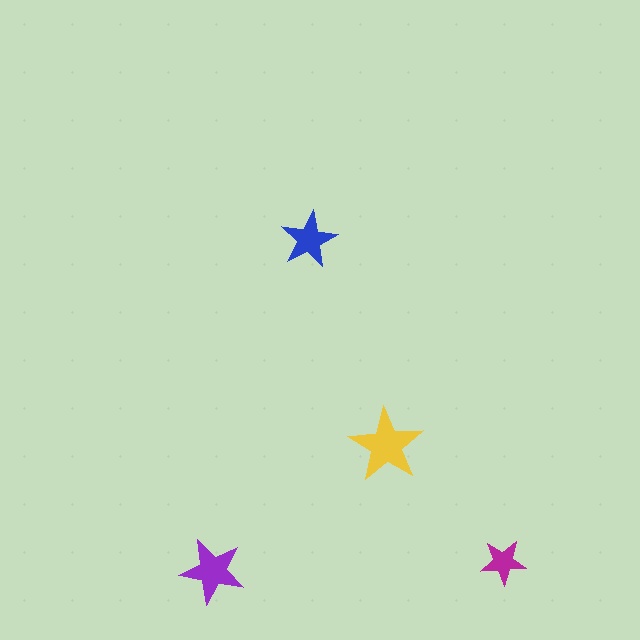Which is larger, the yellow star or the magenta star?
The yellow one.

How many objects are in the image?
There are 4 objects in the image.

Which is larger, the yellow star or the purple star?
The yellow one.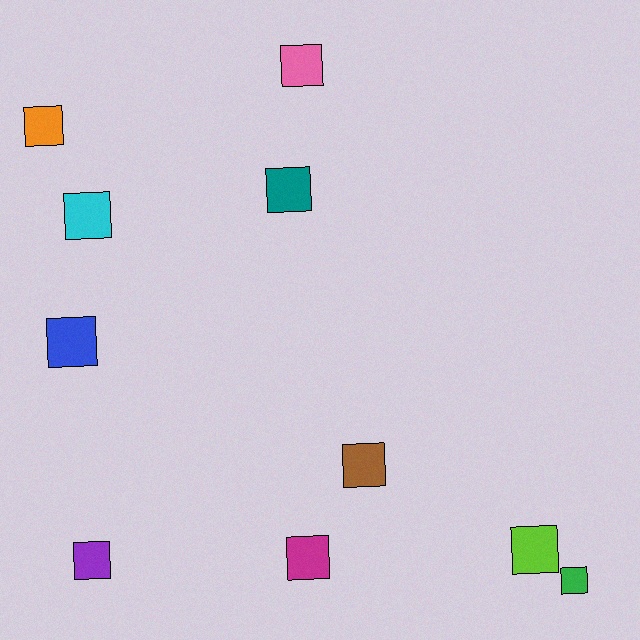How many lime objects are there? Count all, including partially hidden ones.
There is 1 lime object.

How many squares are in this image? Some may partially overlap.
There are 10 squares.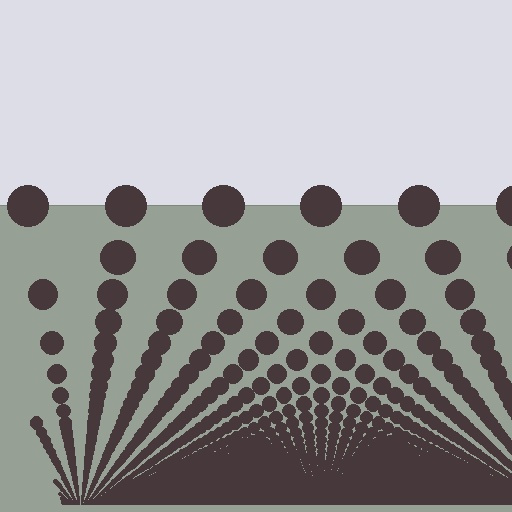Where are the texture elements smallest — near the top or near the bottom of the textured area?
Near the bottom.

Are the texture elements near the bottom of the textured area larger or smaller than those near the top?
Smaller. The gradient is inverted — elements near the bottom are smaller and denser.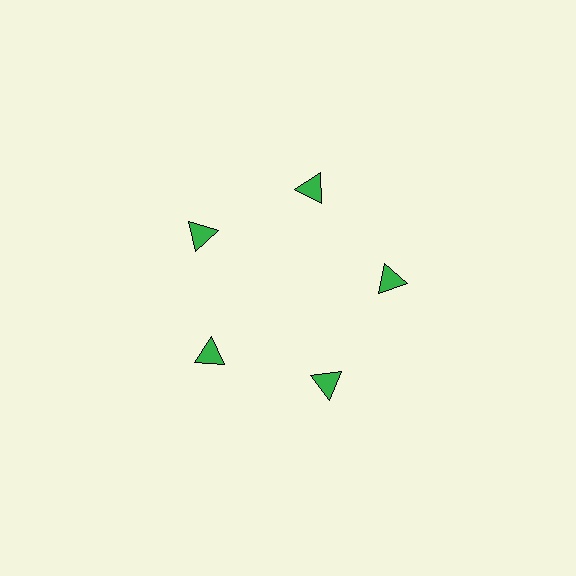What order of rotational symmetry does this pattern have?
This pattern has 5-fold rotational symmetry.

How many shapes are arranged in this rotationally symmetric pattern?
There are 5 shapes, arranged in 5 groups of 1.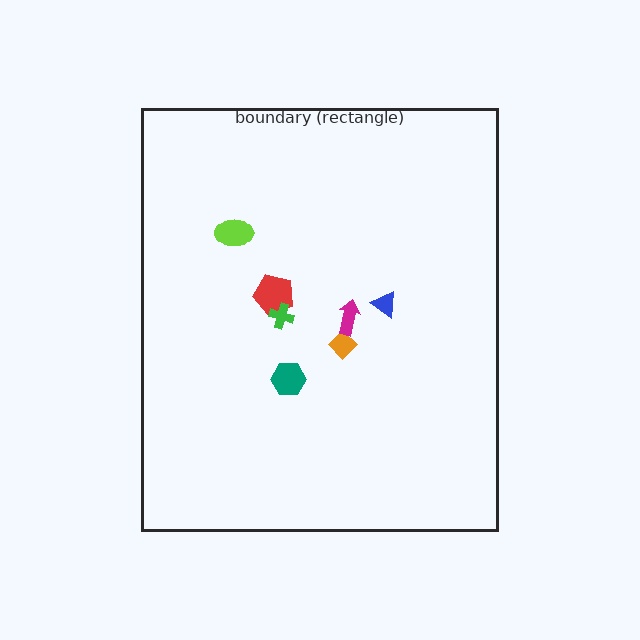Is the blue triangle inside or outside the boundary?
Inside.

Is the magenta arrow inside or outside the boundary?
Inside.